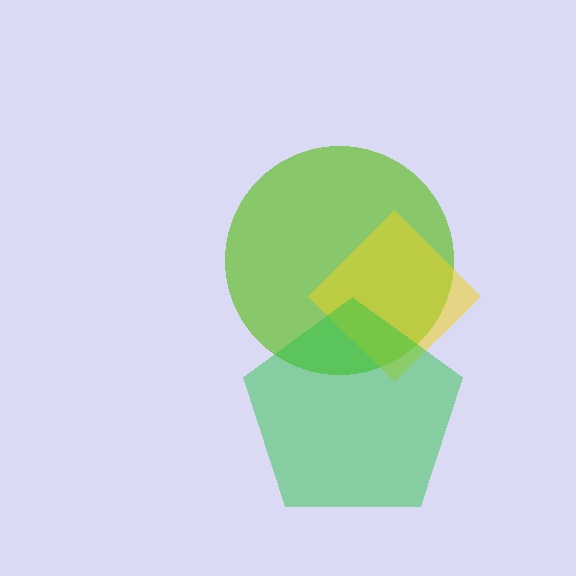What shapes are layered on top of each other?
The layered shapes are: a lime circle, a yellow diamond, a green pentagon.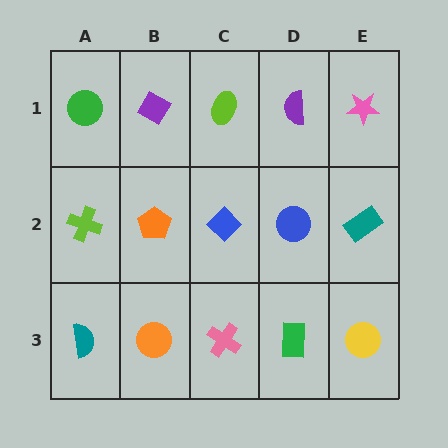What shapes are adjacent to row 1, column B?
An orange pentagon (row 2, column B), a green circle (row 1, column A), a lime ellipse (row 1, column C).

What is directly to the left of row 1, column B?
A green circle.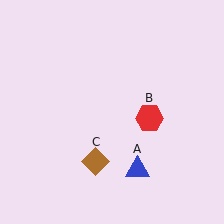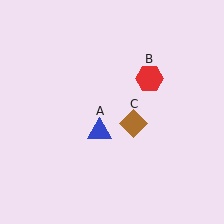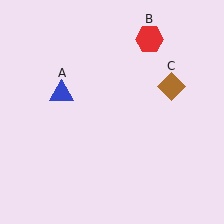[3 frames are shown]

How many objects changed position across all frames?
3 objects changed position: blue triangle (object A), red hexagon (object B), brown diamond (object C).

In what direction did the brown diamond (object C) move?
The brown diamond (object C) moved up and to the right.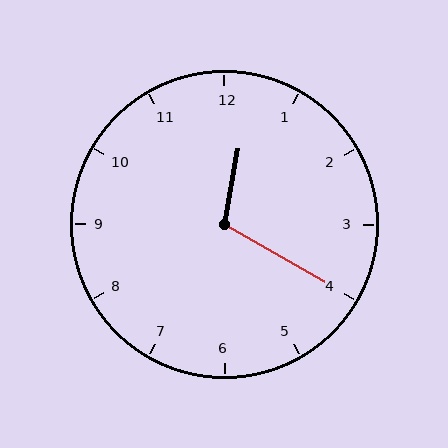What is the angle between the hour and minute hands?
Approximately 110 degrees.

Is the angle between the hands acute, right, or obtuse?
It is obtuse.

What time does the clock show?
12:20.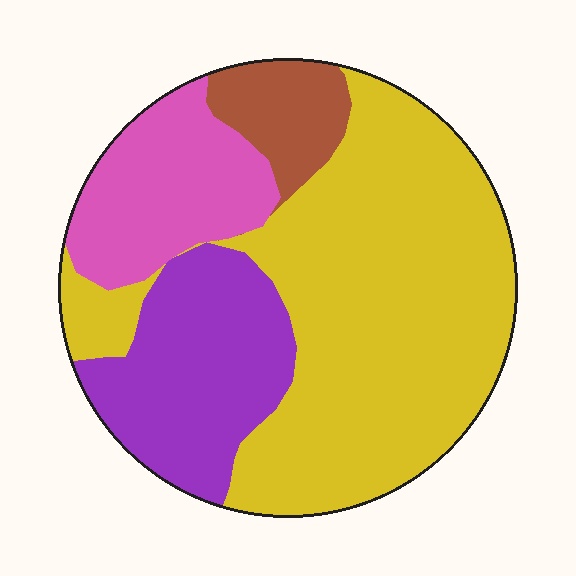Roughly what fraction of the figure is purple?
Purple covers around 20% of the figure.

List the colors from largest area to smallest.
From largest to smallest: yellow, purple, pink, brown.